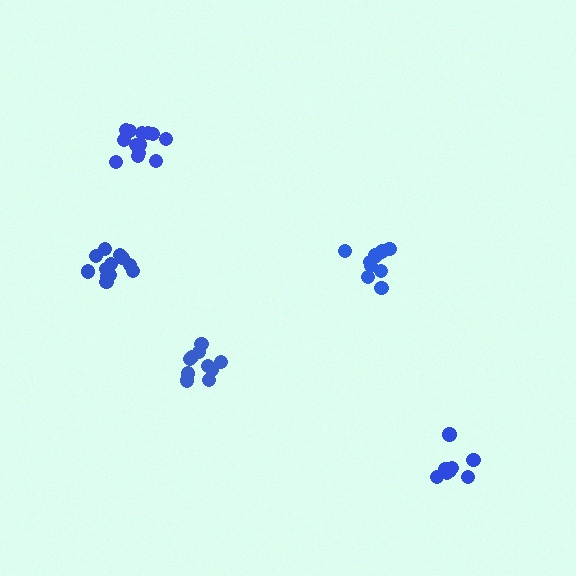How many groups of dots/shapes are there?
There are 5 groups.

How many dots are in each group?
Group 1: 10 dots, Group 2: 12 dots, Group 3: 13 dots, Group 4: 10 dots, Group 5: 9 dots (54 total).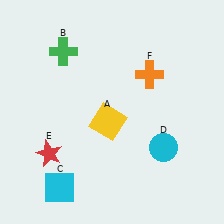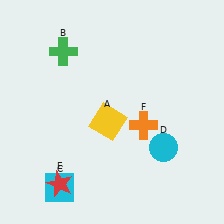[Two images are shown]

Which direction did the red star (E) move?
The red star (E) moved down.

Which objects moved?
The objects that moved are: the red star (E), the orange cross (F).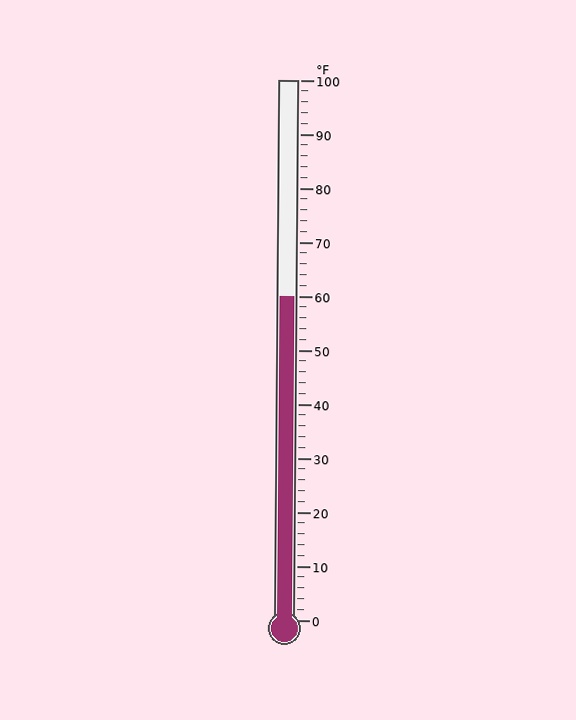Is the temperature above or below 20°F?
The temperature is above 20°F.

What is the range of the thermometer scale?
The thermometer scale ranges from 0°F to 100°F.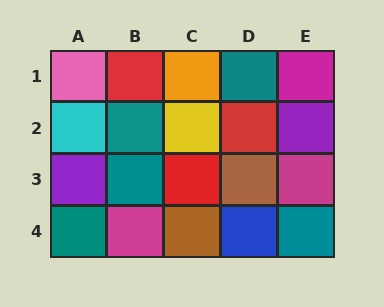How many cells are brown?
2 cells are brown.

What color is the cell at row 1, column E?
Magenta.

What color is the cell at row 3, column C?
Red.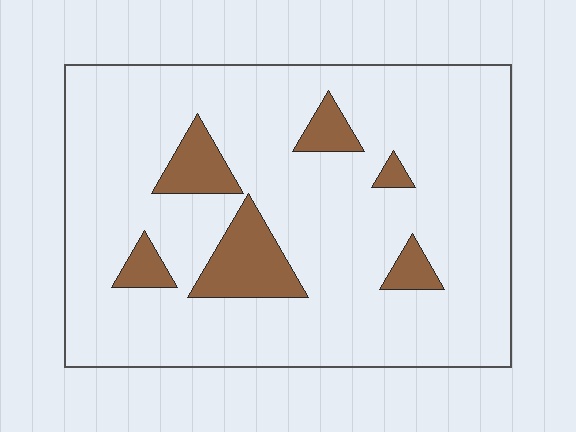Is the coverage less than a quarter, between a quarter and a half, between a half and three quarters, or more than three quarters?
Less than a quarter.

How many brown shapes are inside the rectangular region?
6.